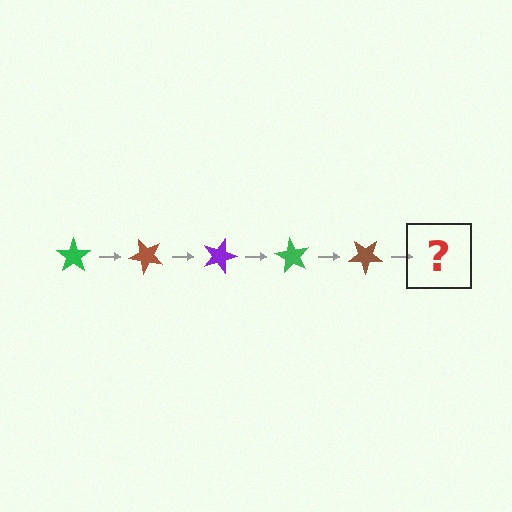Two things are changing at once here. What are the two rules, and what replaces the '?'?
The two rules are that it rotates 45 degrees each step and the color cycles through green, brown, and purple. The '?' should be a purple star, rotated 225 degrees from the start.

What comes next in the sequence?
The next element should be a purple star, rotated 225 degrees from the start.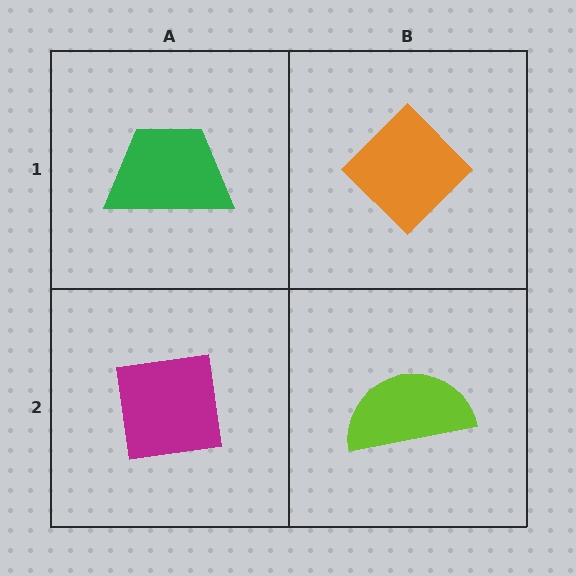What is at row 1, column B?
An orange diamond.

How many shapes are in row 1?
2 shapes.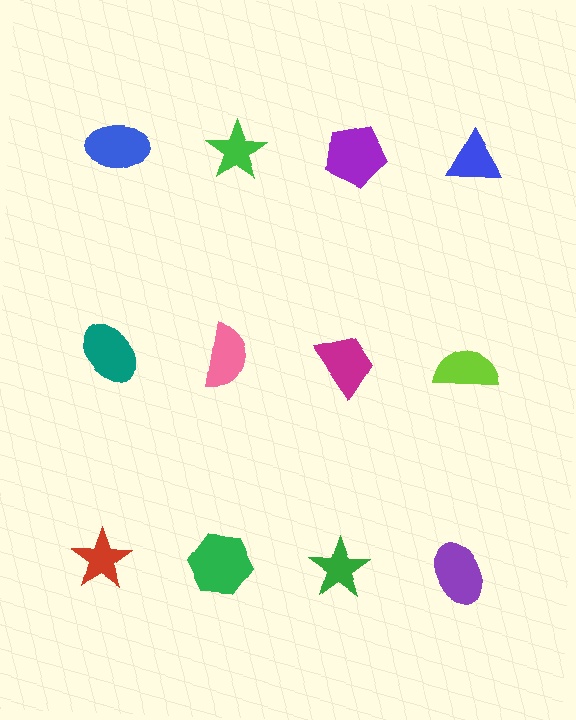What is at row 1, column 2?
A green star.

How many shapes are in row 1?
4 shapes.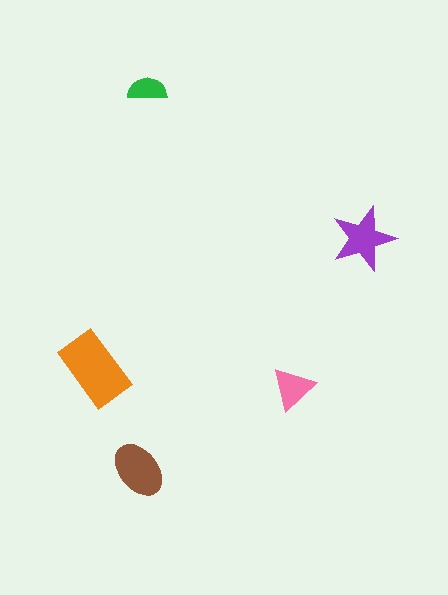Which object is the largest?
The orange rectangle.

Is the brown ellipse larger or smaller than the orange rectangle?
Smaller.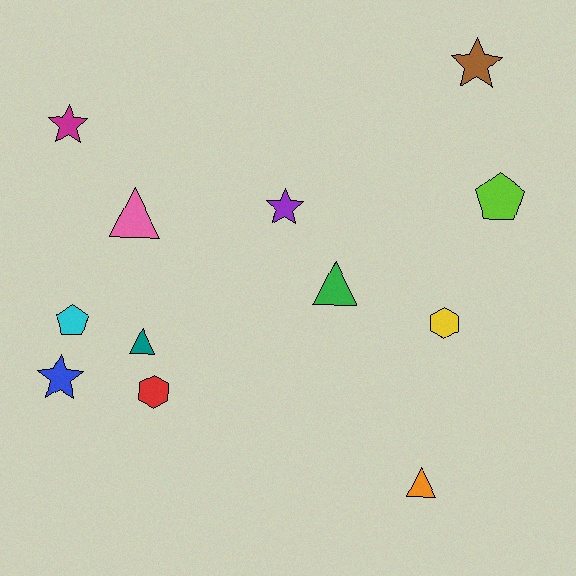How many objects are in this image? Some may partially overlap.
There are 12 objects.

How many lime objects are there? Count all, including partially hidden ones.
There is 1 lime object.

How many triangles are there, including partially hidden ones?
There are 4 triangles.